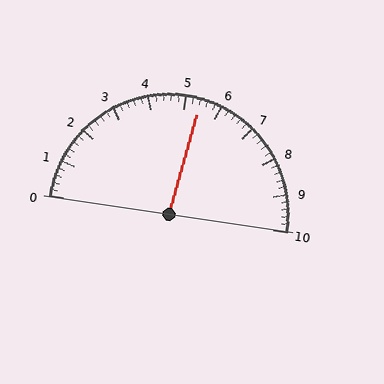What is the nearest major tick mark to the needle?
The nearest major tick mark is 5.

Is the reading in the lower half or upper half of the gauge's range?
The reading is in the upper half of the range (0 to 10).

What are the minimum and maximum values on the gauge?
The gauge ranges from 0 to 10.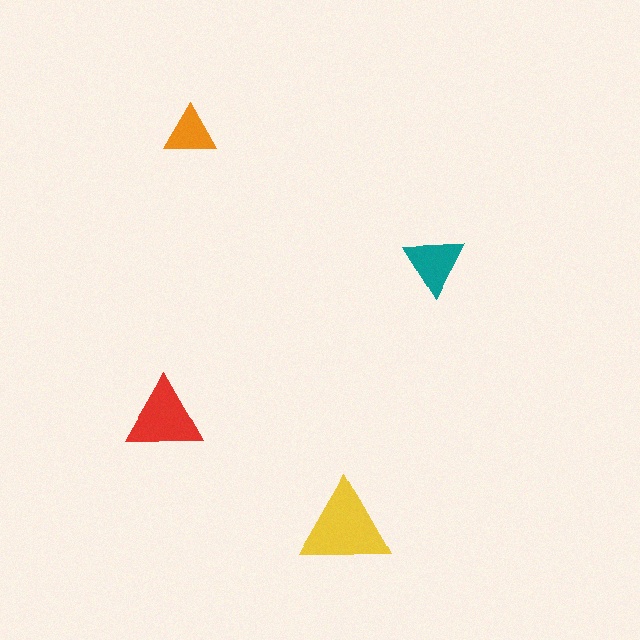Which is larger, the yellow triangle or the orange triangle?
The yellow one.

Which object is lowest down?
The yellow triangle is bottommost.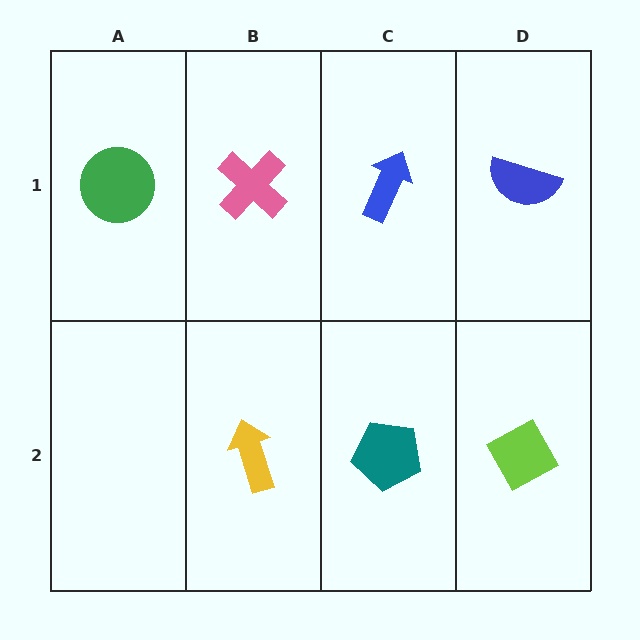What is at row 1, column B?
A pink cross.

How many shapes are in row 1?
4 shapes.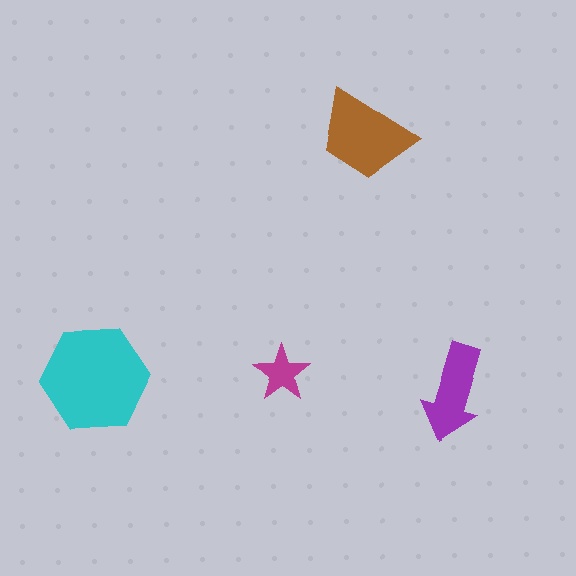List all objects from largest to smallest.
The cyan hexagon, the brown trapezoid, the purple arrow, the magenta star.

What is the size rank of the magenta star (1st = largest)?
4th.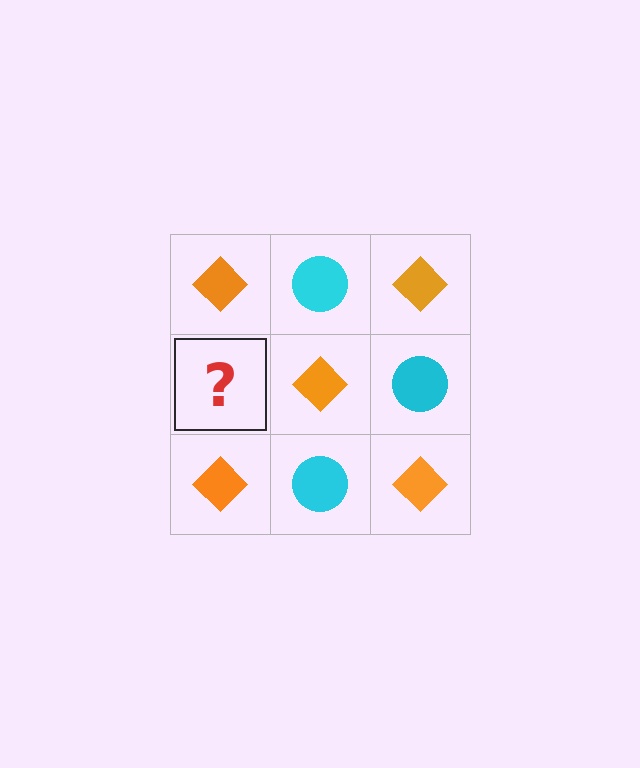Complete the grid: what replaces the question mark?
The question mark should be replaced with a cyan circle.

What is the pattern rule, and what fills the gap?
The rule is that it alternates orange diamond and cyan circle in a checkerboard pattern. The gap should be filled with a cyan circle.